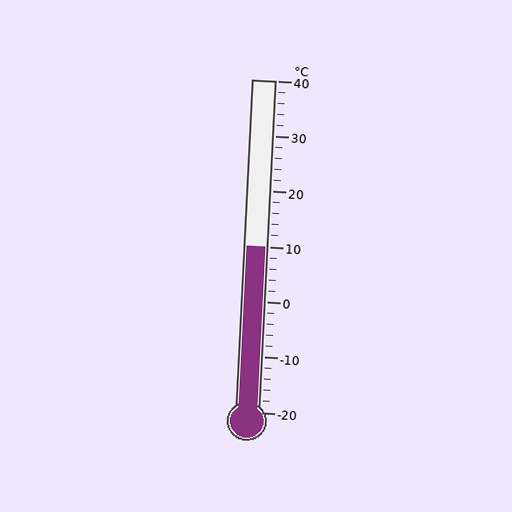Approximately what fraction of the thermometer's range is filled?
The thermometer is filled to approximately 50% of its range.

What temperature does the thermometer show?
The thermometer shows approximately 10°C.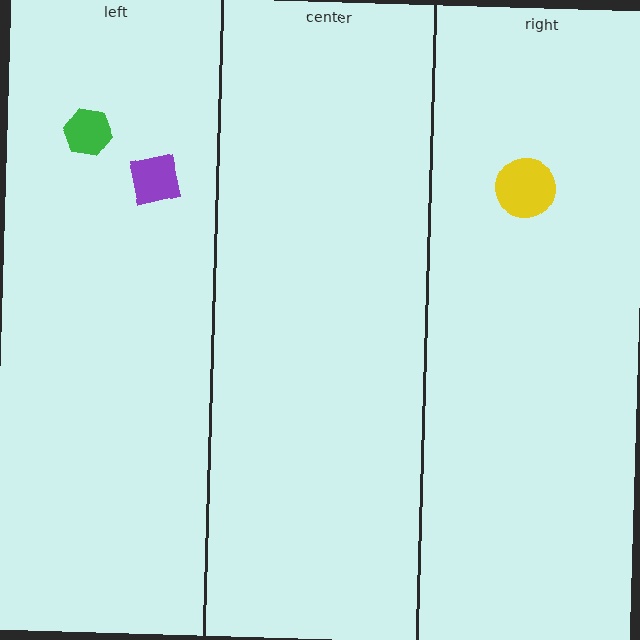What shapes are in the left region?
The purple square, the green hexagon.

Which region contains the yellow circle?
The right region.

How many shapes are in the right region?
1.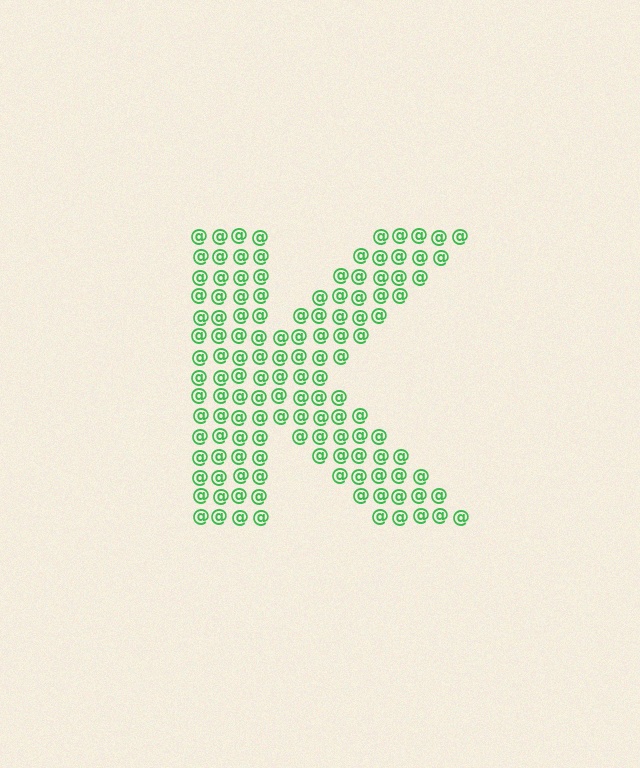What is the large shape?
The large shape is the letter K.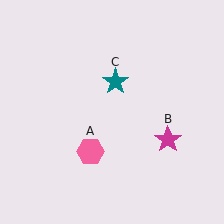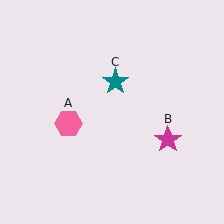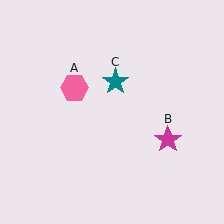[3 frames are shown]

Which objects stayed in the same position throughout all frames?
Magenta star (object B) and teal star (object C) remained stationary.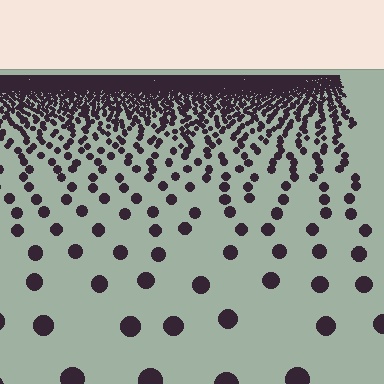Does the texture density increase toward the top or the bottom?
Density increases toward the top.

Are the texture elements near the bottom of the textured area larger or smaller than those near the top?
Larger. Near the bottom, elements are closer to the viewer and appear at a bigger on-screen size.